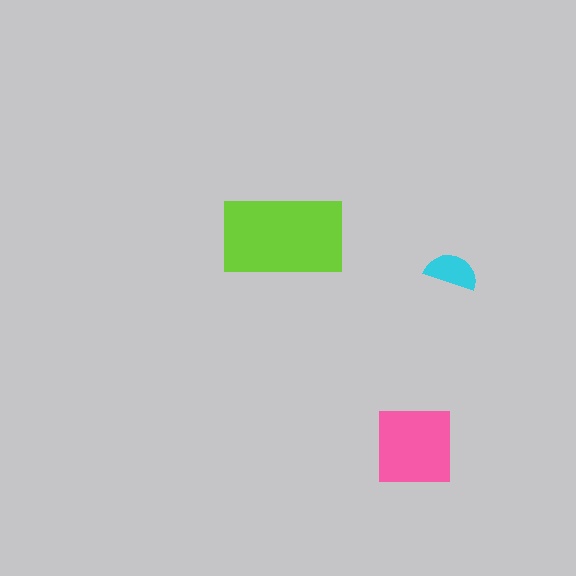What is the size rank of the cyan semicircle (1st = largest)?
3rd.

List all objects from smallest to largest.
The cyan semicircle, the pink square, the lime rectangle.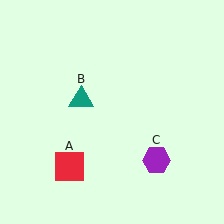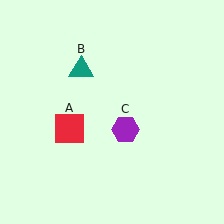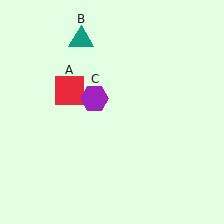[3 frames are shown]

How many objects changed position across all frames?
3 objects changed position: red square (object A), teal triangle (object B), purple hexagon (object C).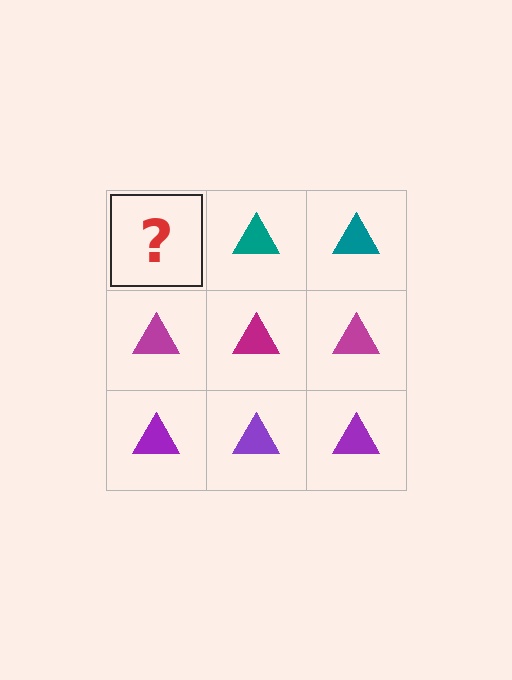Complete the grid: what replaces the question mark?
The question mark should be replaced with a teal triangle.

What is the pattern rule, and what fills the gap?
The rule is that each row has a consistent color. The gap should be filled with a teal triangle.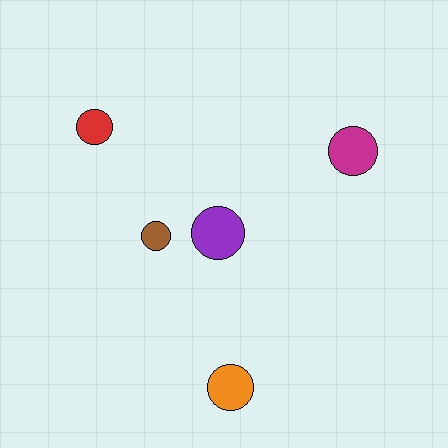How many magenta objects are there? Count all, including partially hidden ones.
There is 1 magenta object.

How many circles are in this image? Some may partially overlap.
There are 5 circles.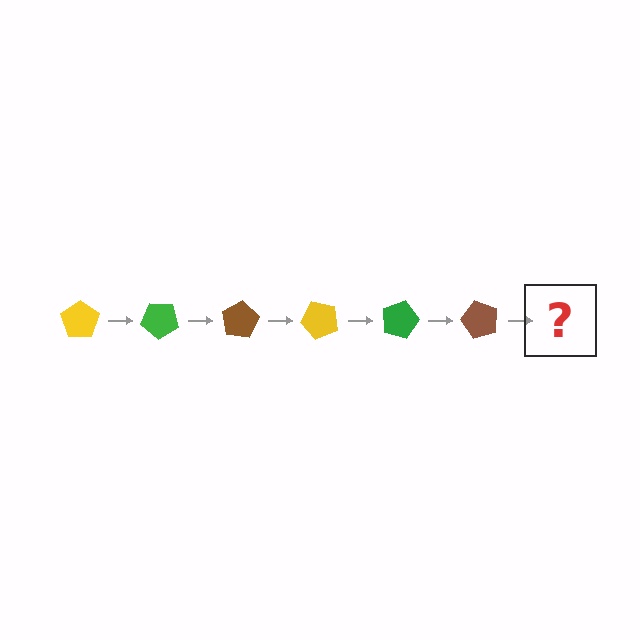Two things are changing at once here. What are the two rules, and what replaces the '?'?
The two rules are that it rotates 40 degrees each step and the color cycles through yellow, green, and brown. The '?' should be a yellow pentagon, rotated 240 degrees from the start.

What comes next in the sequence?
The next element should be a yellow pentagon, rotated 240 degrees from the start.